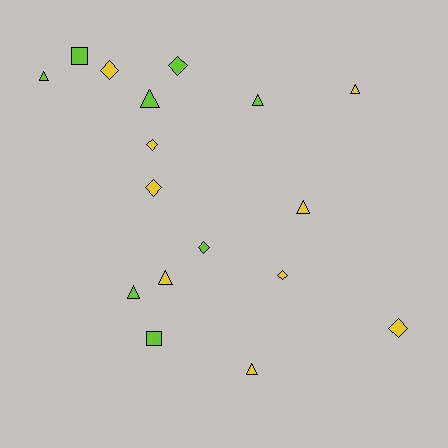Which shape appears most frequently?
Triangle, with 8 objects.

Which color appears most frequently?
Yellow, with 9 objects.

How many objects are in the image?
There are 17 objects.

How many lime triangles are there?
There are 4 lime triangles.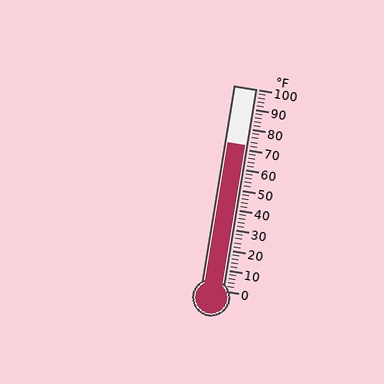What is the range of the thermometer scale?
The thermometer scale ranges from 0°F to 100°F.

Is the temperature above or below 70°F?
The temperature is above 70°F.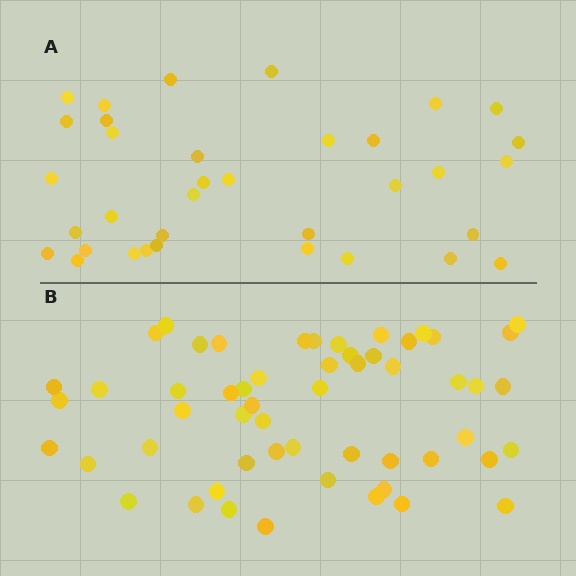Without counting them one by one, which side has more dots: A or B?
Region B (the bottom region) has more dots.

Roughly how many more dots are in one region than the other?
Region B has approximately 20 more dots than region A.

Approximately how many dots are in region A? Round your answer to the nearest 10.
About 40 dots. (The exact count is 35, which rounds to 40.)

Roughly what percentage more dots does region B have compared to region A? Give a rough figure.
About 55% more.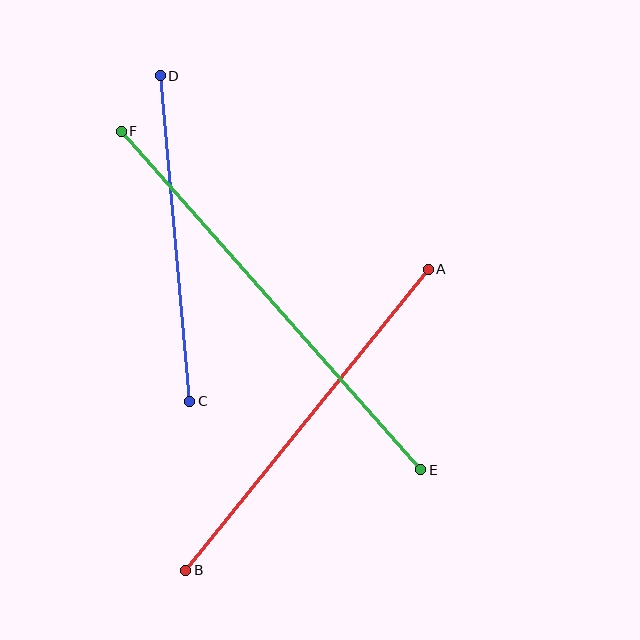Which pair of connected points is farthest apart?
Points E and F are farthest apart.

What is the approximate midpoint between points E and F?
The midpoint is at approximately (271, 300) pixels.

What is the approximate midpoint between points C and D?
The midpoint is at approximately (175, 238) pixels.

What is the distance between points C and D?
The distance is approximately 327 pixels.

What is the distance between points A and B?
The distance is approximately 387 pixels.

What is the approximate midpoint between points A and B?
The midpoint is at approximately (307, 420) pixels.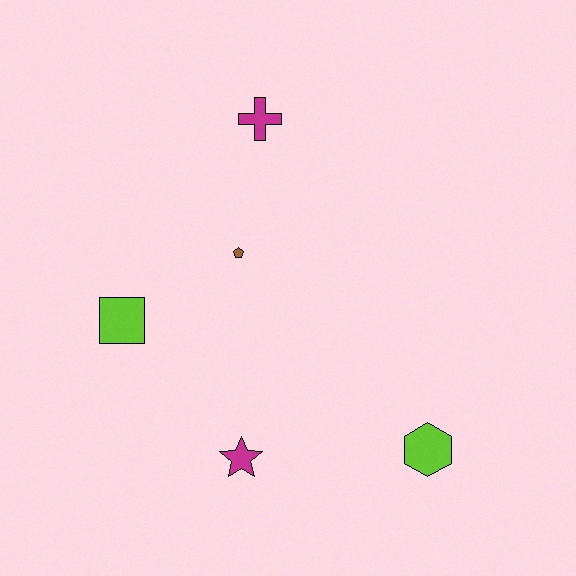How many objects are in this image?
There are 5 objects.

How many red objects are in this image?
There are no red objects.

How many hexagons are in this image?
There is 1 hexagon.